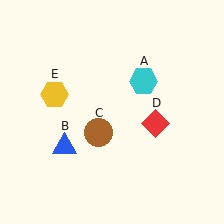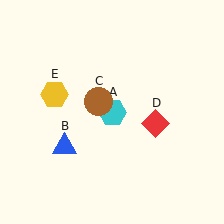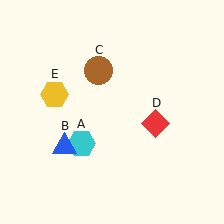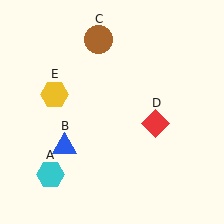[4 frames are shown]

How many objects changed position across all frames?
2 objects changed position: cyan hexagon (object A), brown circle (object C).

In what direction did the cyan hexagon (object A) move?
The cyan hexagon (object A) moved down and to the left.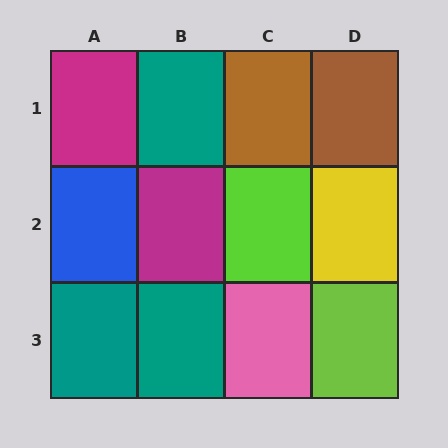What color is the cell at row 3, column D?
Lime.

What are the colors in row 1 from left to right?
Magenta, teal, brown, brown.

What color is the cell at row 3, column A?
Teal.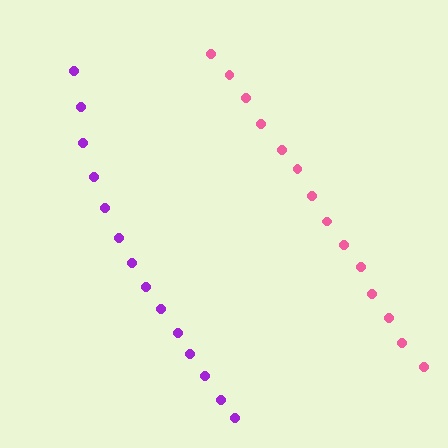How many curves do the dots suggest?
There are 2 distinct paths.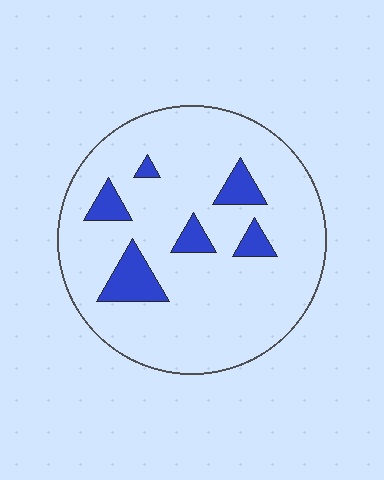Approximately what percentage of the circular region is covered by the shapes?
Approximately 15%.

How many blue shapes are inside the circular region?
6.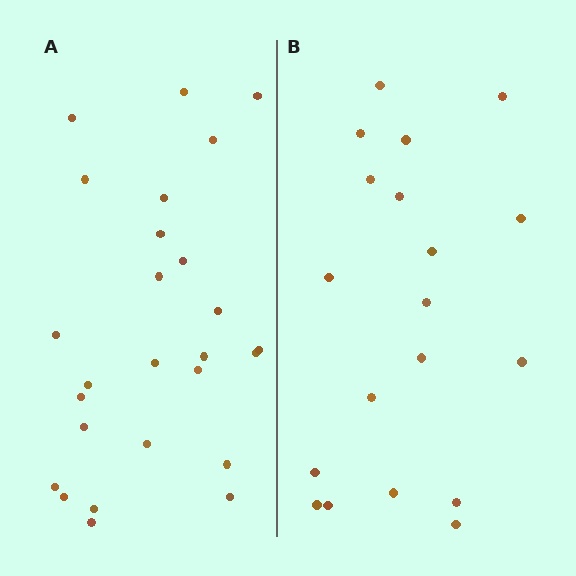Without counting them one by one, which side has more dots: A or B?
Region A (the left region) has more dots.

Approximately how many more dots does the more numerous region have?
Region A has roughly 8 or so more dots than region B.